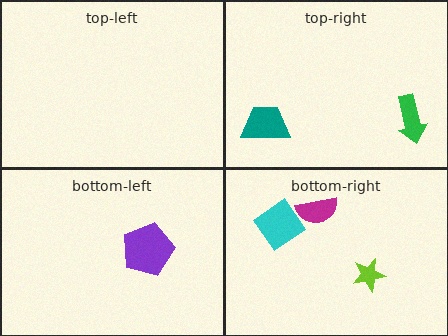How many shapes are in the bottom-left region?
1.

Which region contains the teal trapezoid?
The top-right region.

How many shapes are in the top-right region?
2.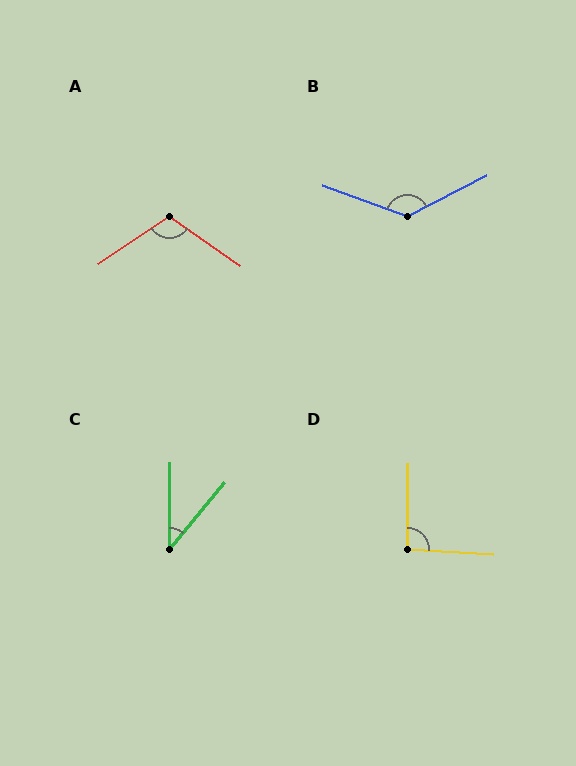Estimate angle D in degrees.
Approximately 93 degrees.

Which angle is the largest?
B, at approximately 133 degrees.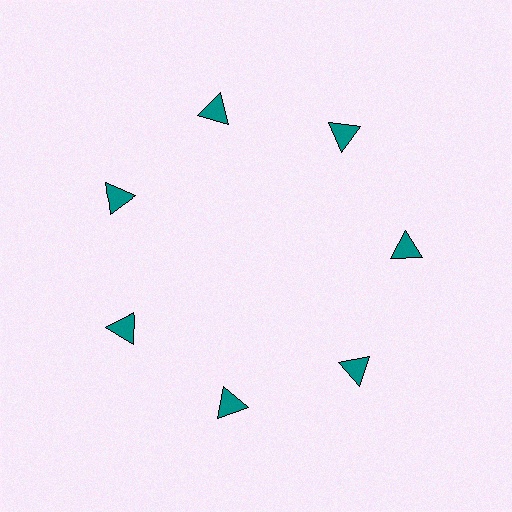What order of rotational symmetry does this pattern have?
This pattern has 7-fold rotational symmetry.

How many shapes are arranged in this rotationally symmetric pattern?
There are 7 shapes, arranged in 7 groups of 1.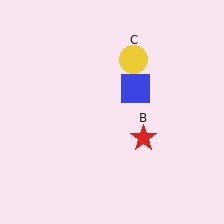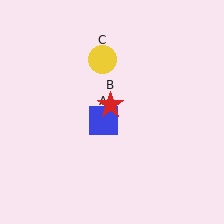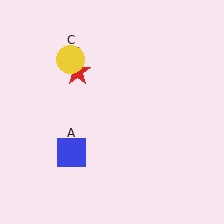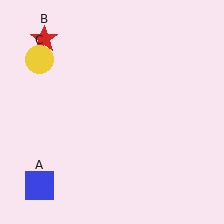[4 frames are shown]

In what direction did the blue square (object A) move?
The blue square (object A) moved down and to the left.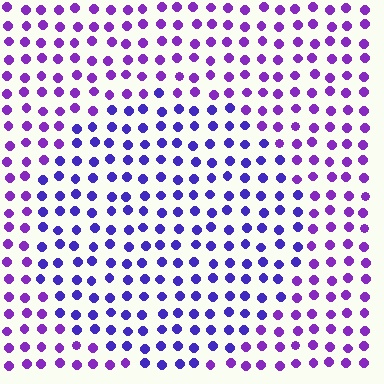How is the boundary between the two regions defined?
The boundary is defined purely by a slight shift in hue (about 28 degrees). Spacing, size, and orientation are identical on both sides.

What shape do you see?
I see a circle.